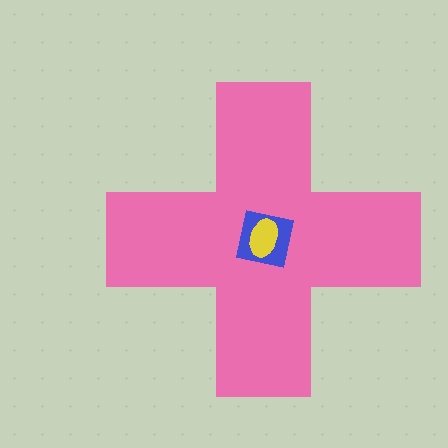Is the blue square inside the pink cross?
Yes.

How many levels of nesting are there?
3.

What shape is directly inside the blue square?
The yellow ellipse.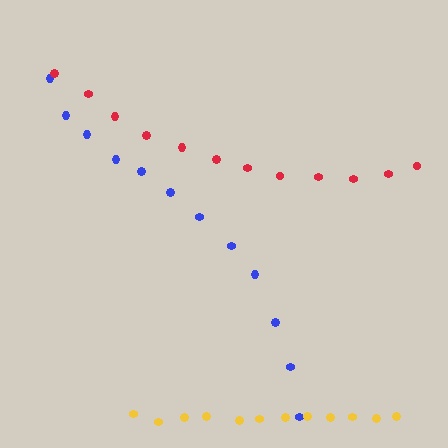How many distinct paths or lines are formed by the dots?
There are 3 distinct paths.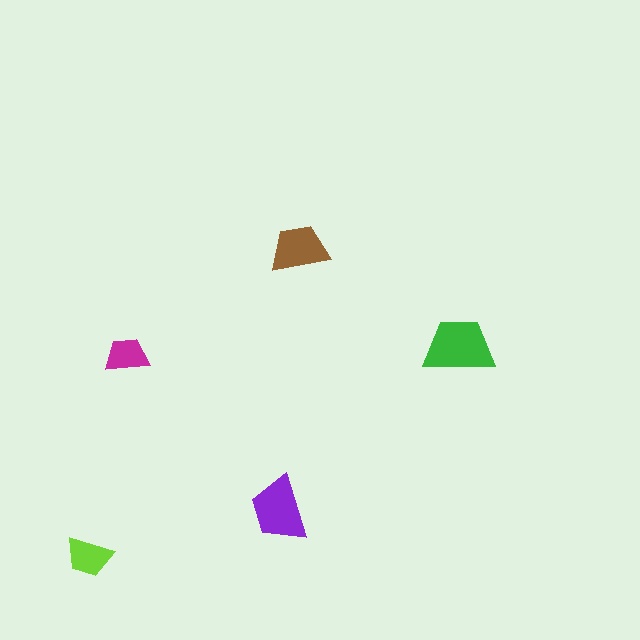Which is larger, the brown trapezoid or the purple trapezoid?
The purple one.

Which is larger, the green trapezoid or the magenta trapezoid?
The green one.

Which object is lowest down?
The lime trapezoid is bottommost.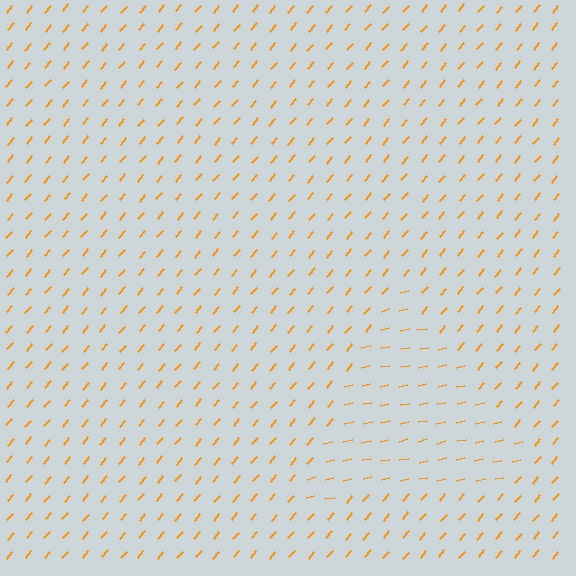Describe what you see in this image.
The image is filled with small orange line segments. A triangle region in the image has lines oriented differently from the surrounding lines, creating a visible texture boundary.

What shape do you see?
I see a triangle.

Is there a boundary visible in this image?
Yes, there is a texture boundary formed by a change in line orientation.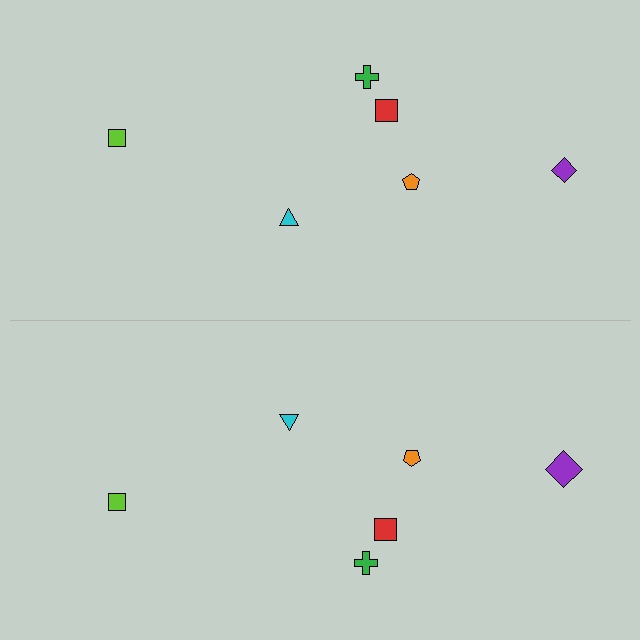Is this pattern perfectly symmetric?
No, the pattern is not perfectly symmetric. The purple diamond on the bottom side has a different size than its mirror counterpart.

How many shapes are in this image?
There are 12 shapes in this image.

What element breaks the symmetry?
The purple diamond on the bottom side has a different size than its mirror counterpart.